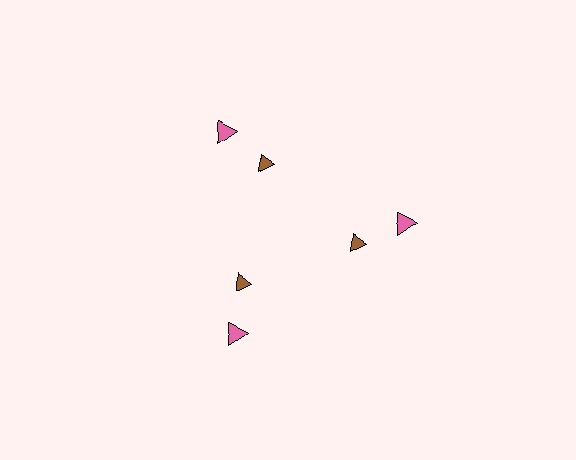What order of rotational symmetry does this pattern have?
This pattern has 3-fold rotational symmetry.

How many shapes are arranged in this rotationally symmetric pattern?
There are 6 shapes, arranged in 3 groups of 2.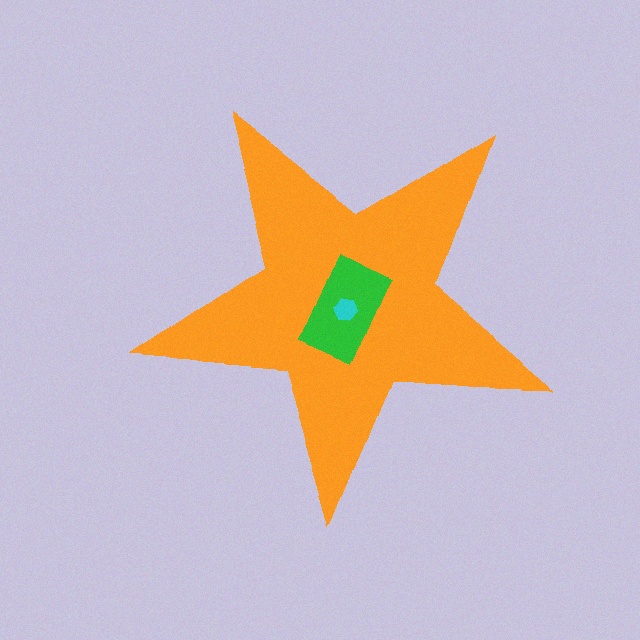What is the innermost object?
The cyan hexagon.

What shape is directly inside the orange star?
The green rectangle.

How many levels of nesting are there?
3.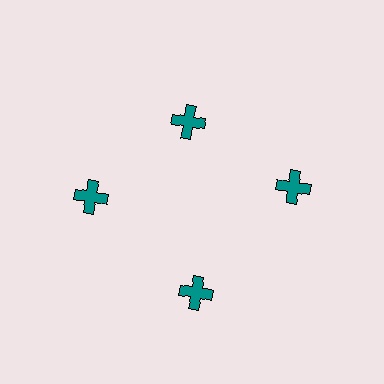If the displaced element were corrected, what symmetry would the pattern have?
It would have 4-fold rotational symmetry — the pattern would map onto itself every 90 degrees.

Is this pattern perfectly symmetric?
No. The 4 teal crosses are arranged in a ring, but one element near the 12 o'clock position is pulled inward toward the center, breaking the 4-fold rotational symmetry.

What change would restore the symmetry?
The symmetry would be restored by moving it outward, back onto the ring so that all 4 crosses sit at equal angles and equal distance from the center.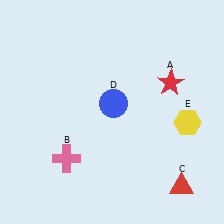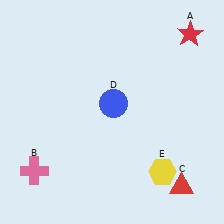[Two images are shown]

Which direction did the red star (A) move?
The red star (A) moved up.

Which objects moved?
The objects that moved are: the red star (A), the pink cross (B), the yellow hexagon (E).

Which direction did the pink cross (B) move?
The pink cross (B) moved left.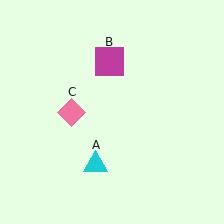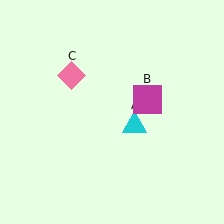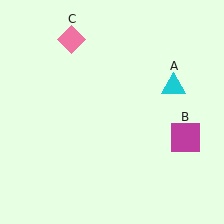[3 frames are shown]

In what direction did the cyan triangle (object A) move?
The cyan triangle (object A) moved up and to the right.